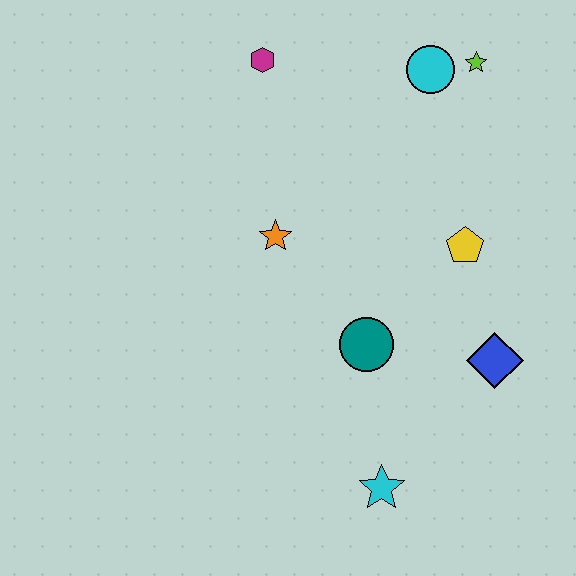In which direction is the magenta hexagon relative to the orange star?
The magenta hexagon is above the orange star.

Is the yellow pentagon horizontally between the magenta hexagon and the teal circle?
No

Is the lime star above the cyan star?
Yes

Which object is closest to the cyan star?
The teal circle is closest to the cyan star.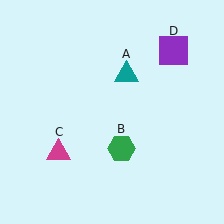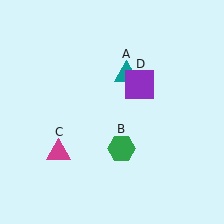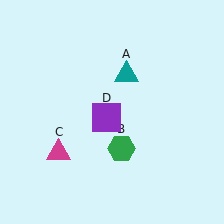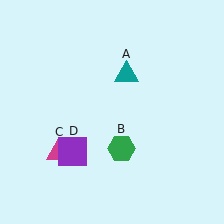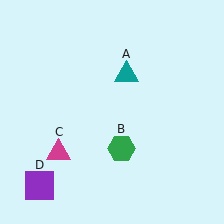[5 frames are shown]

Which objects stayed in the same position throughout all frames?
Teal triangle (object A) and green hexagon (object B) and magenta triangle (object C) remained stationary.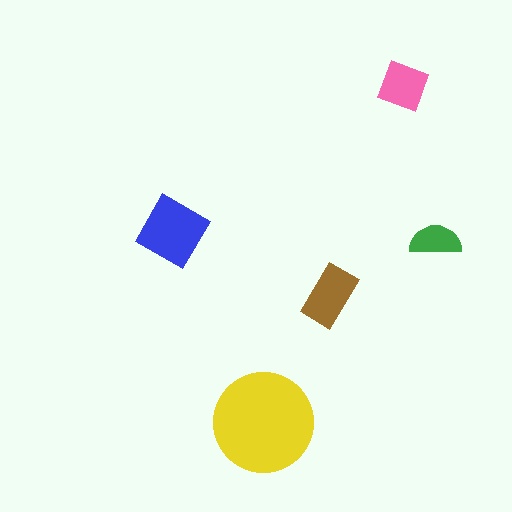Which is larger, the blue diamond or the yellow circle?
The yellow circle.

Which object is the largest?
The yellow circle.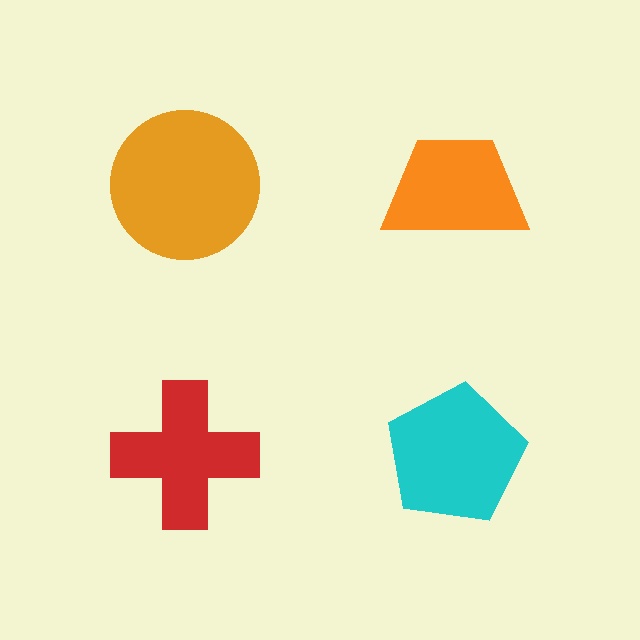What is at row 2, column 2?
A cyan pentagon.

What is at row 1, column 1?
An orange circle.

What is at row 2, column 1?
A red cross.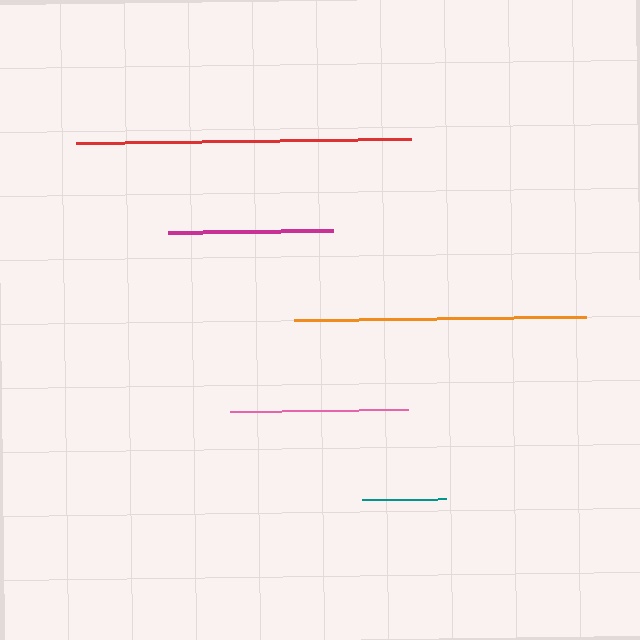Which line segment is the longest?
The red line is the longest at approximately 335 pixels.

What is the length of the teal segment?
The teal segment is approximately 84 pixels long.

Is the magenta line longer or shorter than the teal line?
The magenta line is longer than the teal line.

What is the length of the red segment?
The red segment is approximately 335 pixels long.